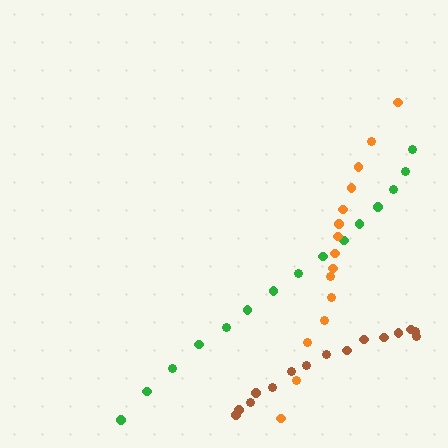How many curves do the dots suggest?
There are 3 distinct paths.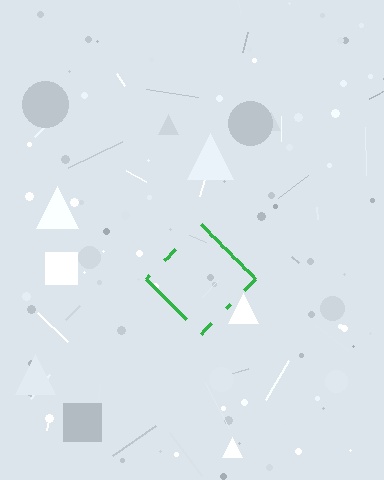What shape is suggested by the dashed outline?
The dashed outline suggests a diamond.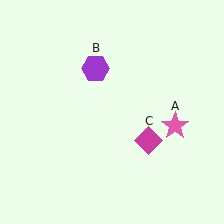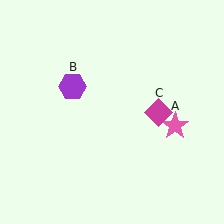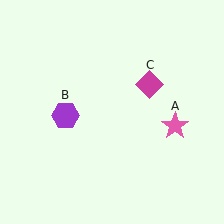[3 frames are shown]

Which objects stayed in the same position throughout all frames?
Pink star (object A) remained stationary.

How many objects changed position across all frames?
2 objects changed position: purple hexagon (object B), magenta diamond (object C).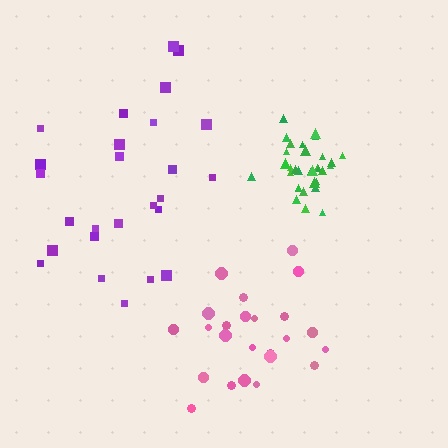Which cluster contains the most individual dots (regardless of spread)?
Green (32).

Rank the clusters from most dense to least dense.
green, pink, purple.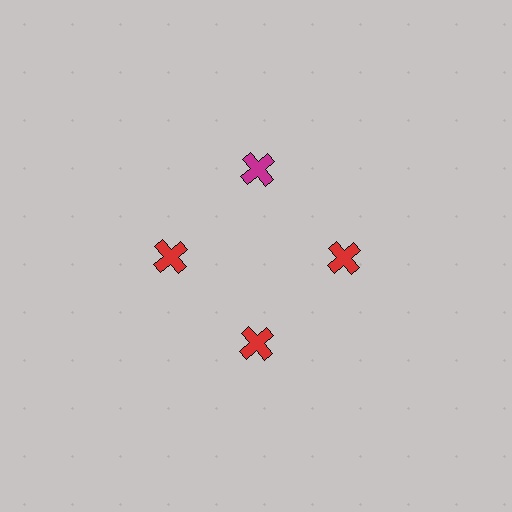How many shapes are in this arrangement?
There are 4 shapes arranged in a ring pattern.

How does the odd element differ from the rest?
It has a different color: magenta instead of red.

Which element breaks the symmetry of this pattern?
The magenta cross at roughly the 12 o'clock position breaks the symmetry. All other shapes are red crosses.